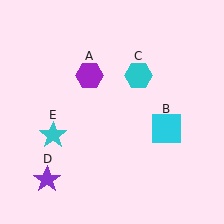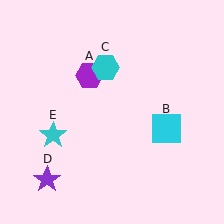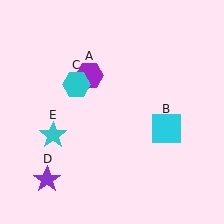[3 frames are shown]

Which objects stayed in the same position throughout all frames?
Purple hexagon (object A) and cyan square (object B) and purple star (object D) and cyan star (object E) remained stationary.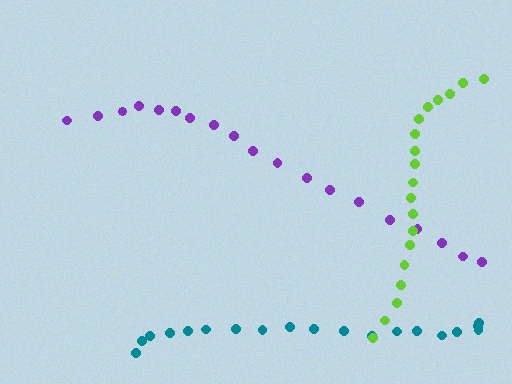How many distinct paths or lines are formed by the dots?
There are 3 distinct paths.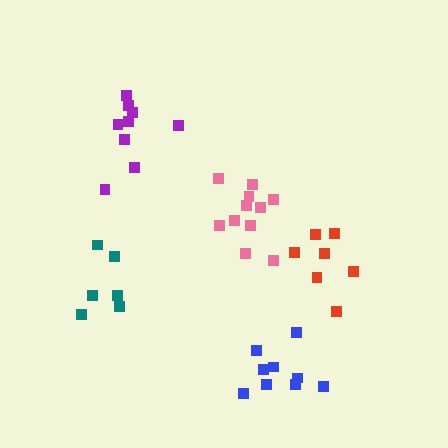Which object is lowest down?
The blue cluster is bottommost.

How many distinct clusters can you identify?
There are 5 distinct clusters.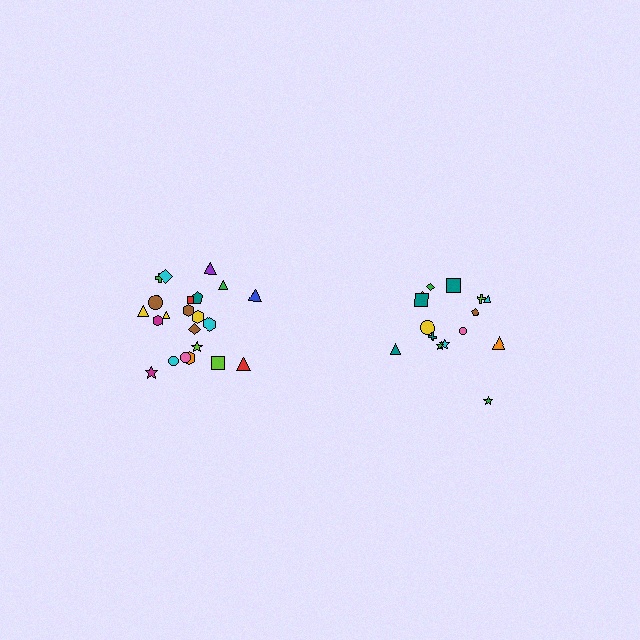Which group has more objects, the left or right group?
The left group.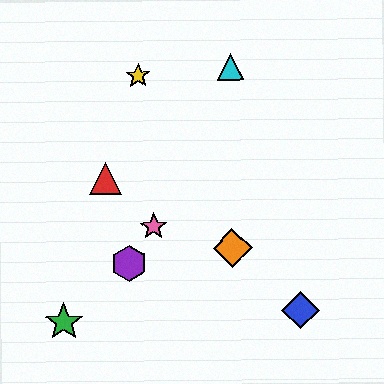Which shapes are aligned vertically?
The orange diamond, the cyan triangle are aligned vertically.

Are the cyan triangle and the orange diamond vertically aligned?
Yes, both are at x≈230.